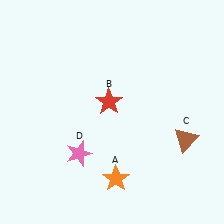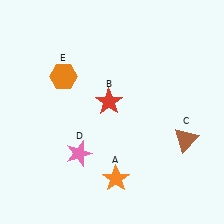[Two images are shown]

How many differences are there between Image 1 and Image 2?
There is 1 difference between the two images.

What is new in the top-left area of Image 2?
An orange hexagon (E) was added in the top-left area of Image 2.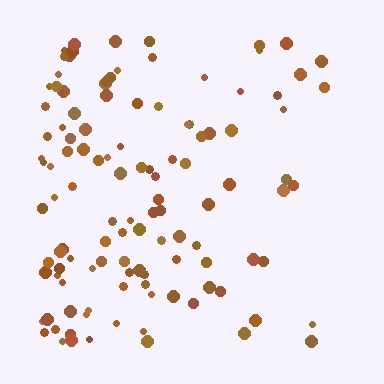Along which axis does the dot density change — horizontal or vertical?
Horizontal.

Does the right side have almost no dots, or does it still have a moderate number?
Still a moderate number, just noticeably fewer than the left.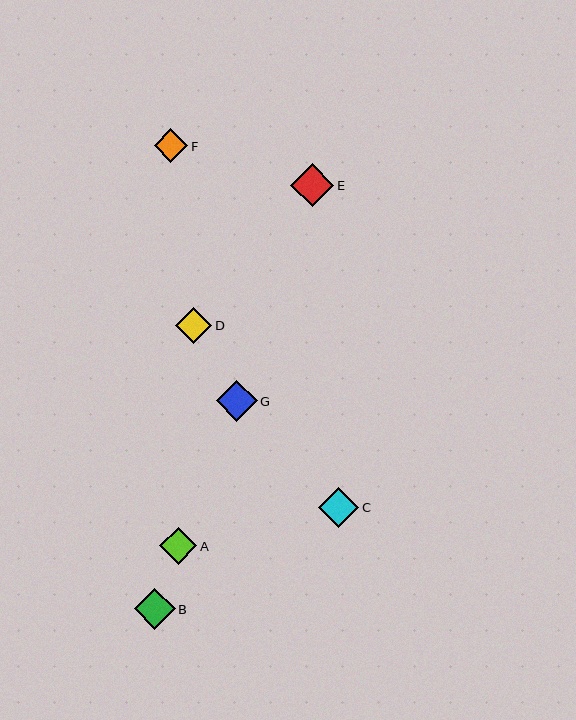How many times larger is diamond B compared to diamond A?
Diamond B is approximately 1.1 times the size of diamond A.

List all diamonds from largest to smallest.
From largest to smallest: E, B, G, C, A, D, F.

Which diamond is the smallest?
Diamond F is the smallest with a size of approximately 34 pixels.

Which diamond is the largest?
Diamond E is the largest with a size of approximately 43 pixels.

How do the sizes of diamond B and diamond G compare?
Diamond B and diamond G are approximately the same size.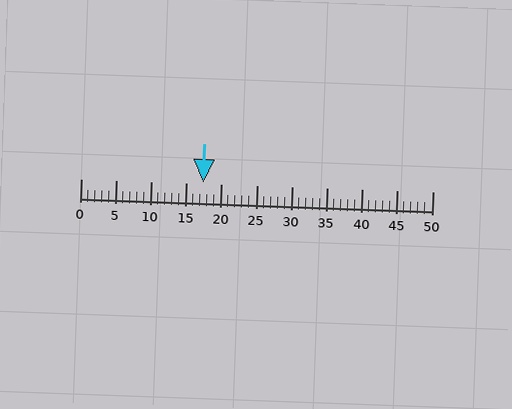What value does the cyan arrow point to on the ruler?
The cyan arrow points to approximately 17.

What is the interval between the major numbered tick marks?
The major tick marks are spaced 5 units apart.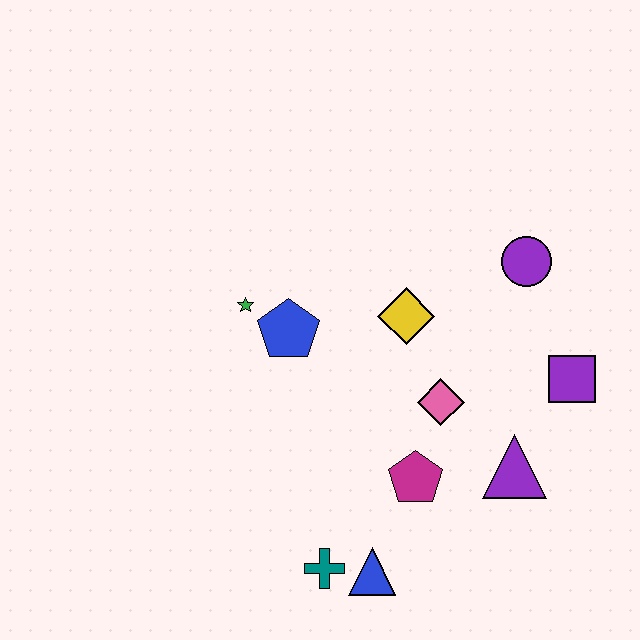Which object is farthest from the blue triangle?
The purple circle is farthest from the blue triangle.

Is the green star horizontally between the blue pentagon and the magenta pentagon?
No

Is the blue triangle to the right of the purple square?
No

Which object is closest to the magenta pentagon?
The pink diamond is closest to the magenta pentagon.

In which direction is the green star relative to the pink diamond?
The green star is to the left of the pink diamond.